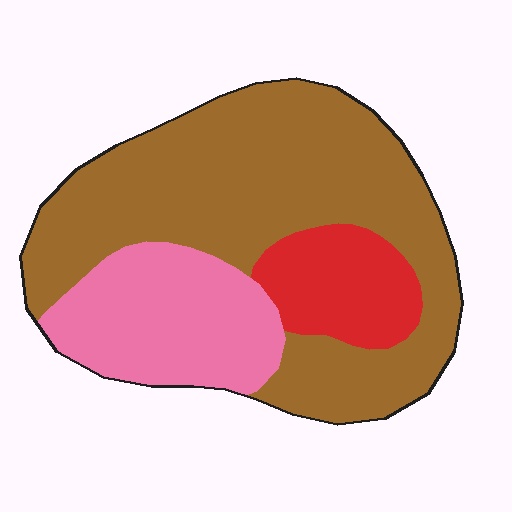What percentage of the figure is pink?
Pink takes up about one quarter (1/4) of the figure.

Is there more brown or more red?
Brown.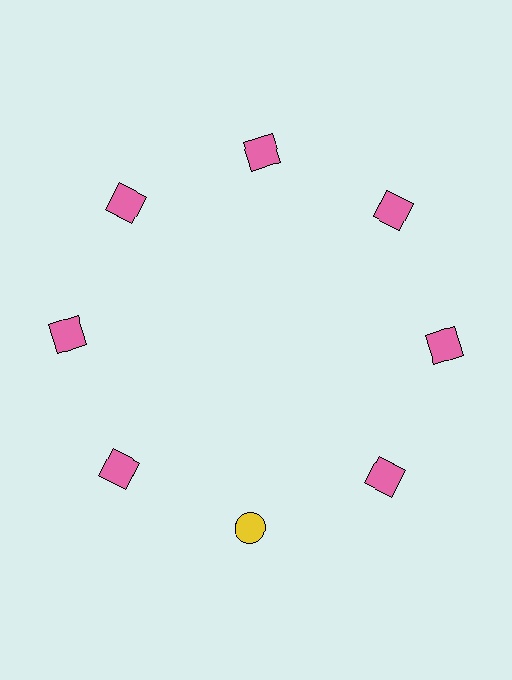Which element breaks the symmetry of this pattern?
The yellow circle at roughly the 6 o'clock position breaks the symmetry. All other shapes are pink squares.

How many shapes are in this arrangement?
There are 8 shapes arranged in a ring pattern.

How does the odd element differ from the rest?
It differs in both color (yellow instead of pink) and shape (circle instead of square).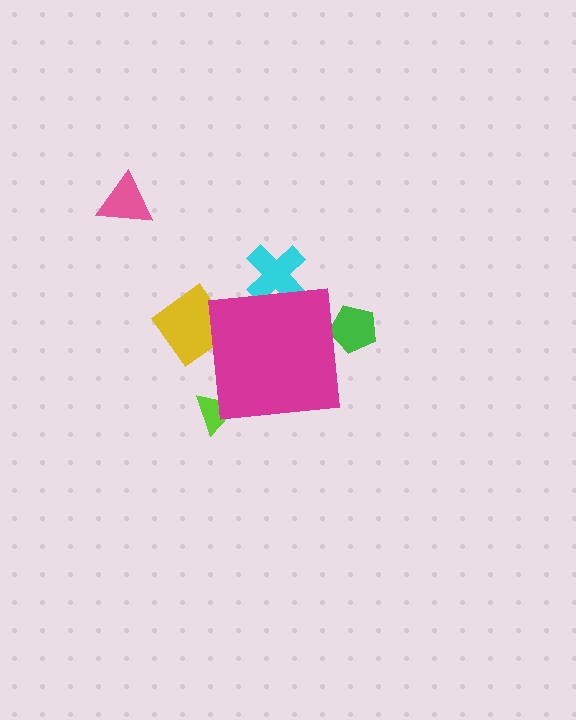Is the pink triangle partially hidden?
No, the pink triangle is fully visible.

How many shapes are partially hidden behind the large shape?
4 shapes are partially hidden.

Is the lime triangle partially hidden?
Yes, the lime triangle is partially hidden behind the magenta square.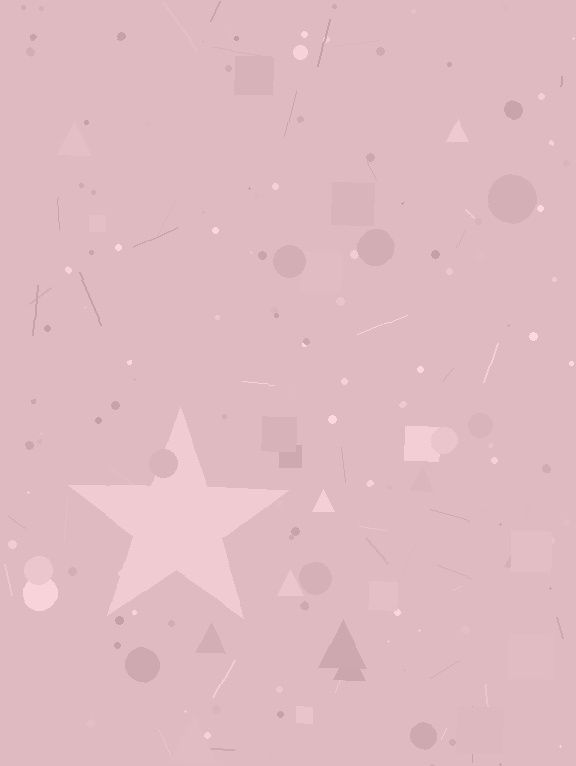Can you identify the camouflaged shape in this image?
The camouflaged shape is a star.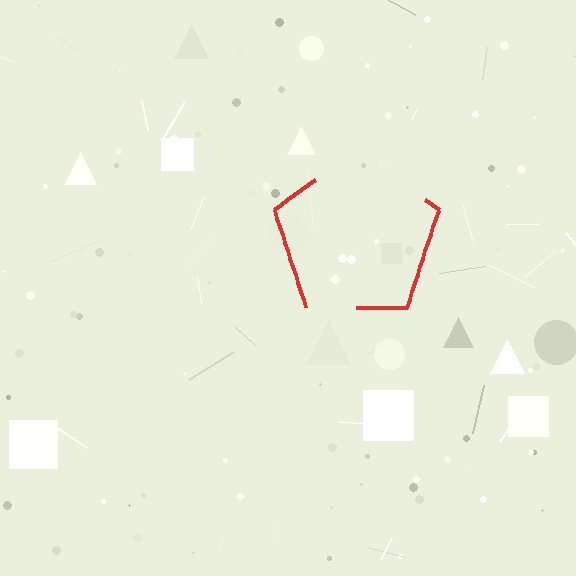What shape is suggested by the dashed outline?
The dashed outline suggests a pentagon.